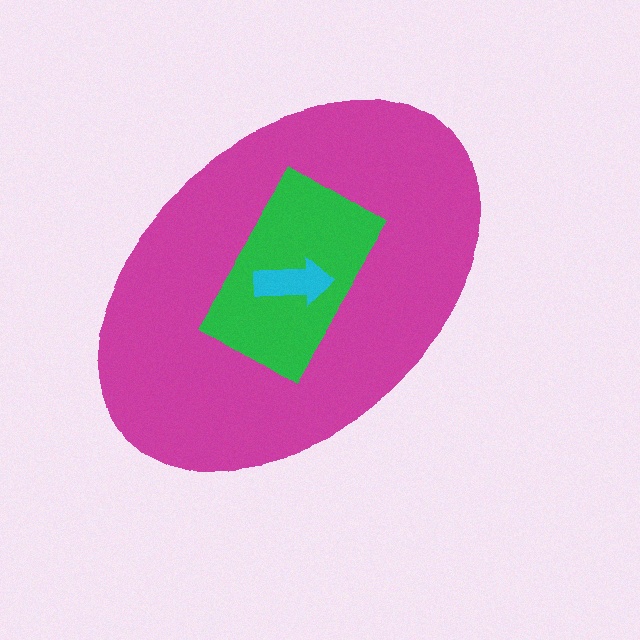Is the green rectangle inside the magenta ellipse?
Yes.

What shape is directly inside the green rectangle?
The cyan arrow.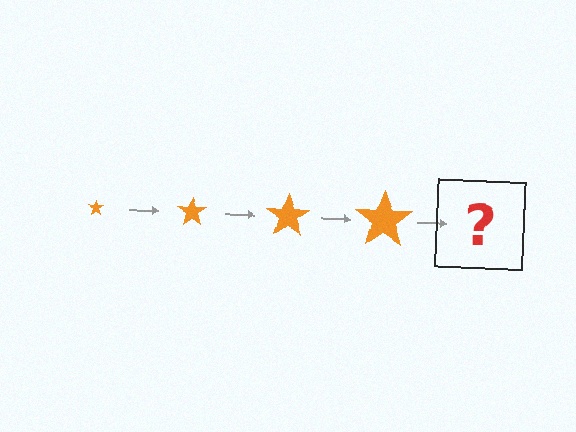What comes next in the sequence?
The next element should be an orange star, larger than the previous one.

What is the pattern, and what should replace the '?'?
The pattern is that the star gets progressively larger each step. The '?' should be an orange star, larger than the previous one.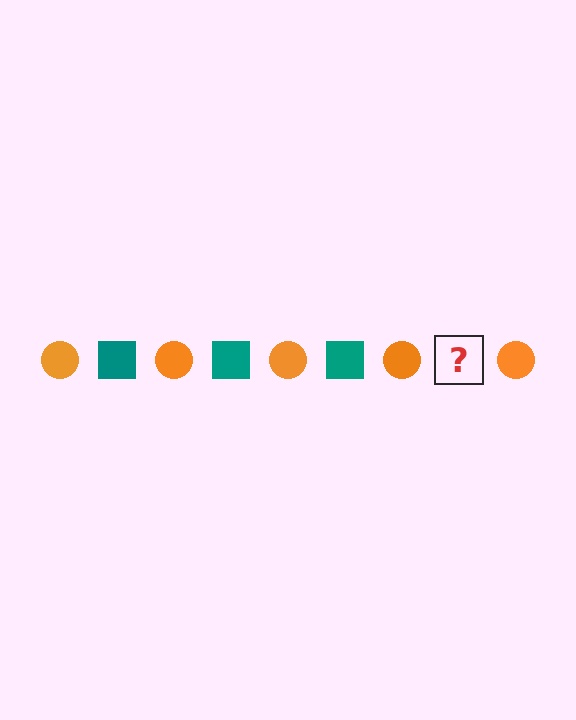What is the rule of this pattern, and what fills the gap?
The rule is that the pattern alternates between orange circle and teal square. The gap should be filled with a teal square.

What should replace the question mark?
The question mark should be replaced with a teal square.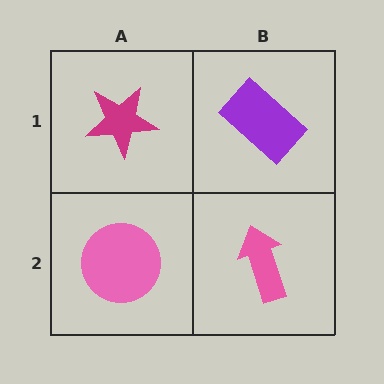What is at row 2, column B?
A pink arrow.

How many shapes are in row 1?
2 shapes.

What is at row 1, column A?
A magenta star.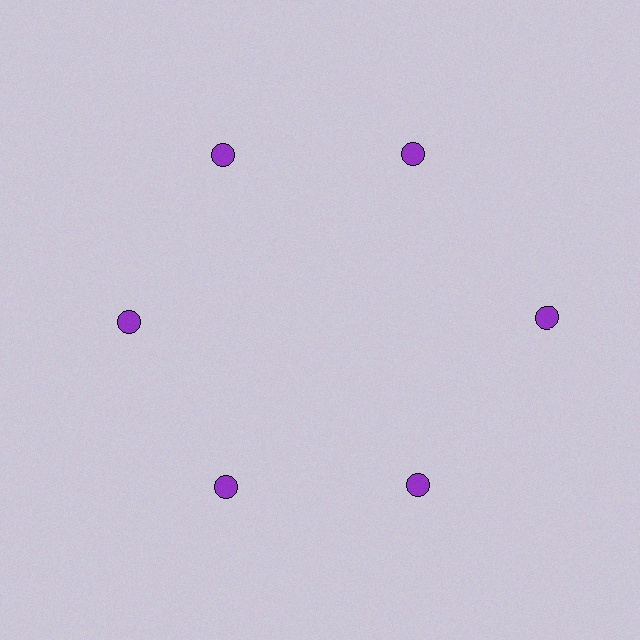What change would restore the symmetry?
The symmetry would be restored by moving it inward, back onto the ring so that all 6 circles sit at equal angles and equal distance from the center.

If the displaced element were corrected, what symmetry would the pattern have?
It would have 6-fold rotational symmetry — the pattern would map onto itself every 60 degrees.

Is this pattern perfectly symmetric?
No. The 6 purple circles are arranged in a ring, but one element near the 3 o'clock position is pushed outward from the center, breaking the 6-fold rotational symmetry.